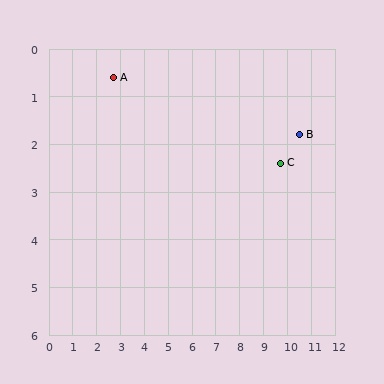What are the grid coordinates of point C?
Point C is at approximately (9.7, 2.4).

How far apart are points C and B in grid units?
Points C and B are about 1.0 grid units apart.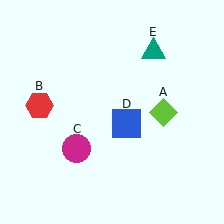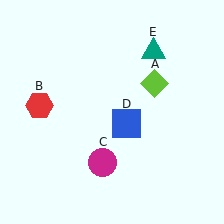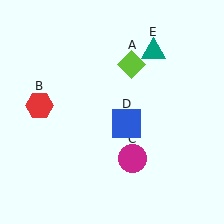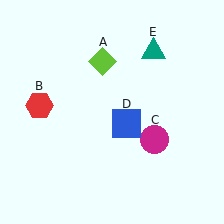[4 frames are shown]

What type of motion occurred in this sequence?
The lime diamond (object A), magenta circle (object C) rotated counterclockwise around the center of the scene.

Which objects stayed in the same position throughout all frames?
Red hexagon (object B) and blue square (object D) and teal triangle (object E) remained stationary.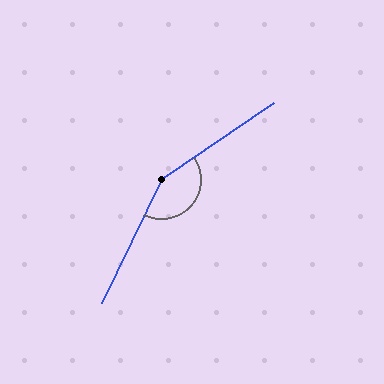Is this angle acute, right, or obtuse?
It is obtuse.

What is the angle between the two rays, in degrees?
Approximately 150 degrees.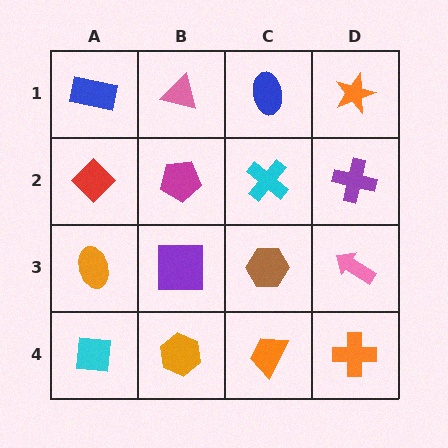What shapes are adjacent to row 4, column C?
A brown hexagon (row 3, column C), an orange hexagon (row 4, column B), an orange cross (row 4, column D).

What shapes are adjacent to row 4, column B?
A purple square (row 3, column B), a cyan square (row 4, column A), an orange trapezoid (row 4, column C).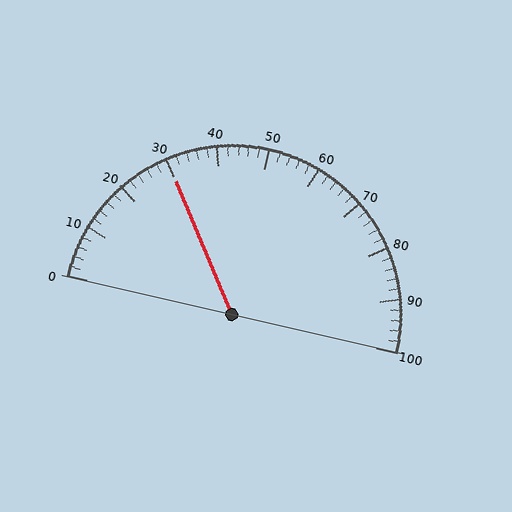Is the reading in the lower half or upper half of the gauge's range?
The reading is in the lower half of the range (0 to 100).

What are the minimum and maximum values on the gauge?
The gauge ranges from 0 to 100.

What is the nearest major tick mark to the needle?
The nearest major tick mark is 30.